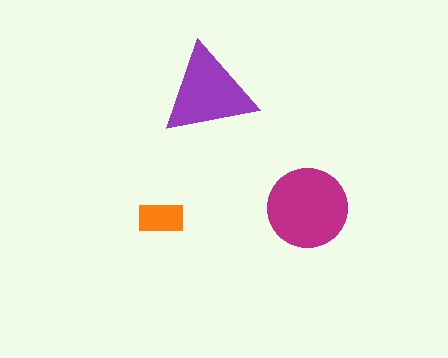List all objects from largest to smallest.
The magenta circle, the purple triangle, the orange rectangle.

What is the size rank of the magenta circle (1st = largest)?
1st.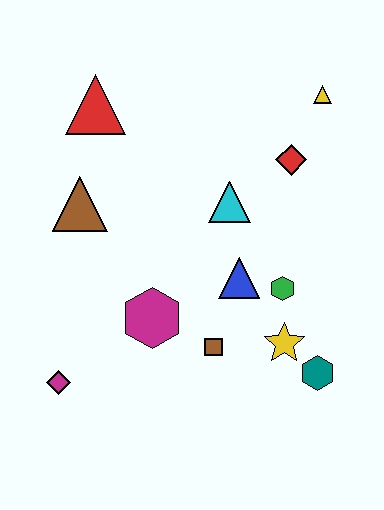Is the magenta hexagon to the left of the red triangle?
No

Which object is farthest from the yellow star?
The red triangle is farthest from the yellow star.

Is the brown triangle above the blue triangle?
Yes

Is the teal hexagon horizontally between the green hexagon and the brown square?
No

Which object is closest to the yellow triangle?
The red diamond is closest to the yellow triangle.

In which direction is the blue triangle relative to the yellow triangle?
The blue triangle is below the yellow triangle.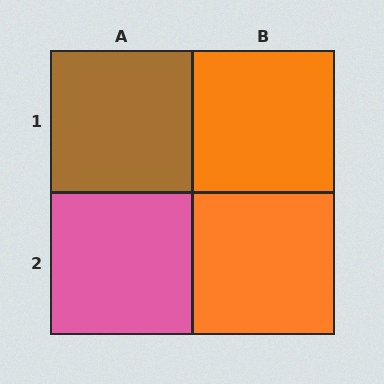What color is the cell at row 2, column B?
Orange.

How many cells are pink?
1 cell is pink.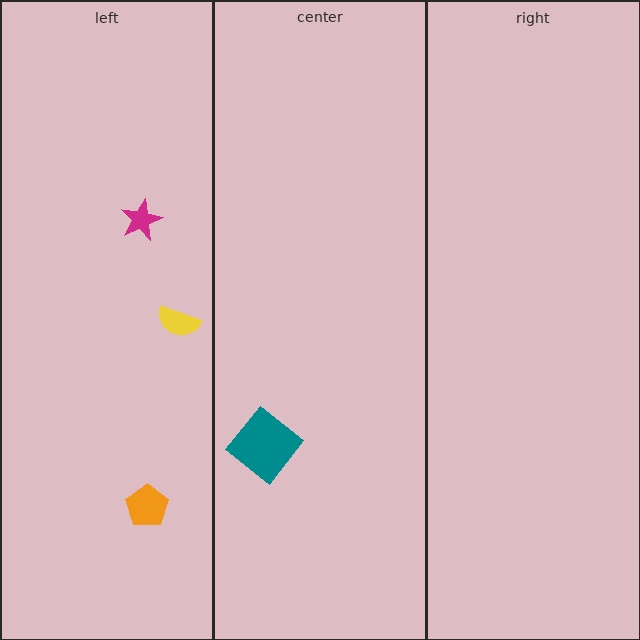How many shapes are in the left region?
3.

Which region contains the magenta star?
The left region.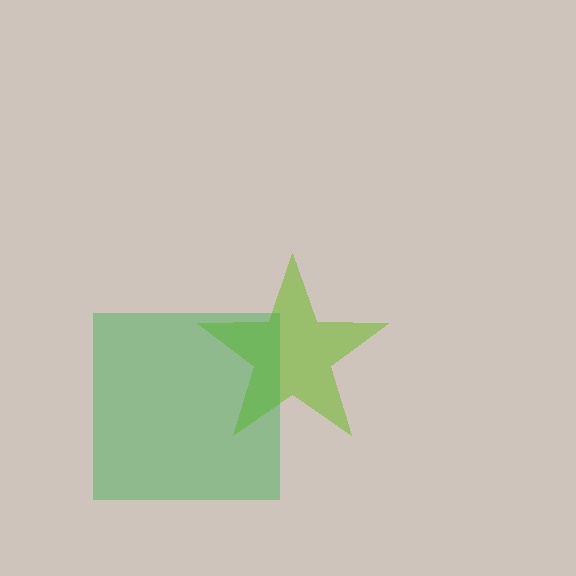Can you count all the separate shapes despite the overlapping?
Yes, there are 2 separate shapes.